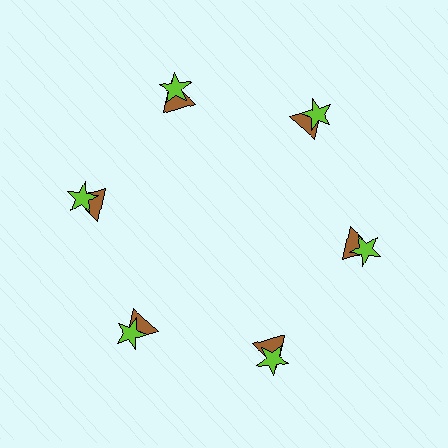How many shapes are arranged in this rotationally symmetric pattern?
There are 12 shapes, arranged in 6 groups of 2.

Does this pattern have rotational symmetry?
Yes, this pattern has 6-fold rotational symmetry. It looks the same after rotating 60 degrees around the center.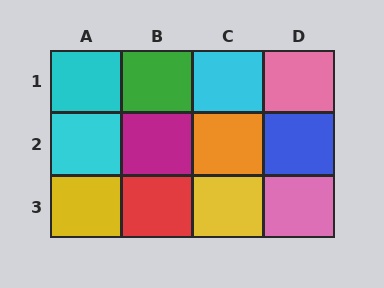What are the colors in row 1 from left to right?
Cyan, green, cyan, pink.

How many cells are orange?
1 cell is orange.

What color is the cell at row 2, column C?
Orange.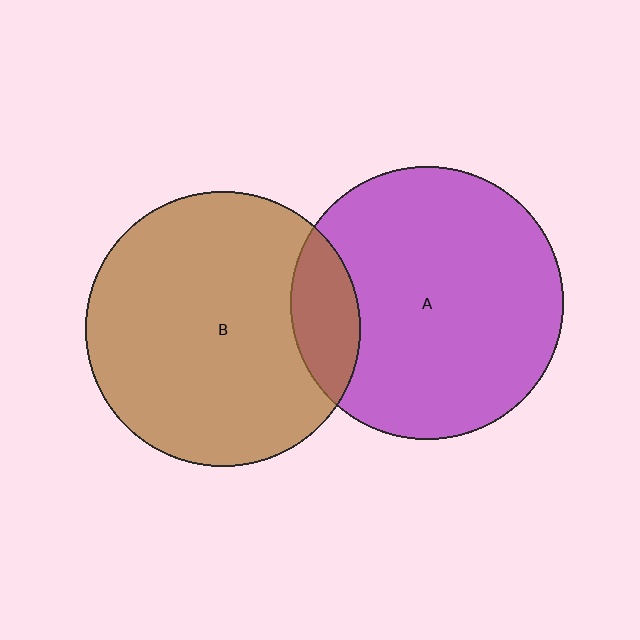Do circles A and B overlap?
Yes.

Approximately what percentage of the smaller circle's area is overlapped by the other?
Approximately 15%.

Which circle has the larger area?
Circle B (brown).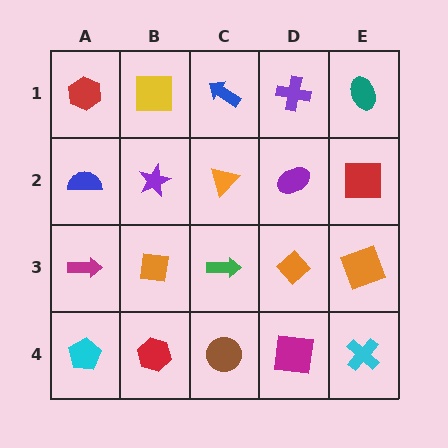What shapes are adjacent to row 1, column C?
An orange triangle (row 2, column C), a yellow square (row 1, column B), a purple cross (row 1, column D).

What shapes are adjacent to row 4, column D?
An orange diamond (row 3, column D), a brown circle (row 4, column C), a cyan cross (row 4, column E).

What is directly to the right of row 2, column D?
A red square.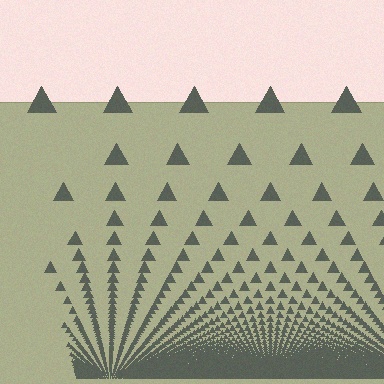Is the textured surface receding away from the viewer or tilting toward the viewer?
The surface appears to tilt toward the viewer. Texture elements get larger and sparser toward the top.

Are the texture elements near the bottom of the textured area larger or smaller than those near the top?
Smaller. The gradient is inverted — elements near the bottom are smaller and denser.